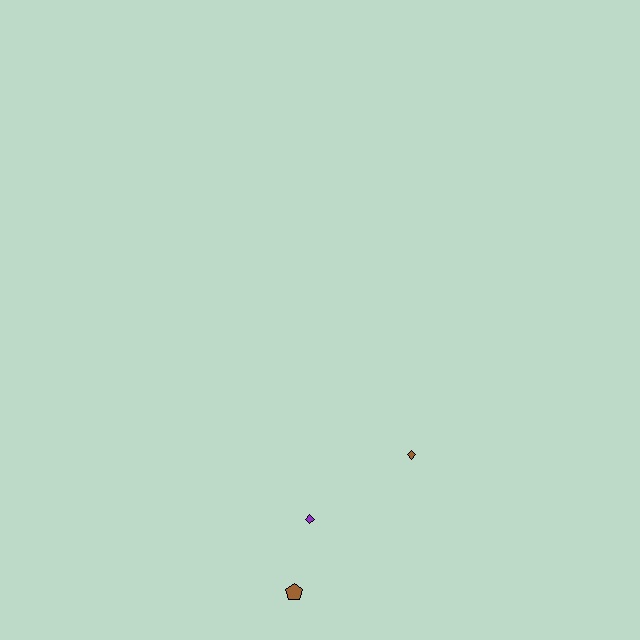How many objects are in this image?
There are 3 objects.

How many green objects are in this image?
There are no green objects.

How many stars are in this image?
There are no stars.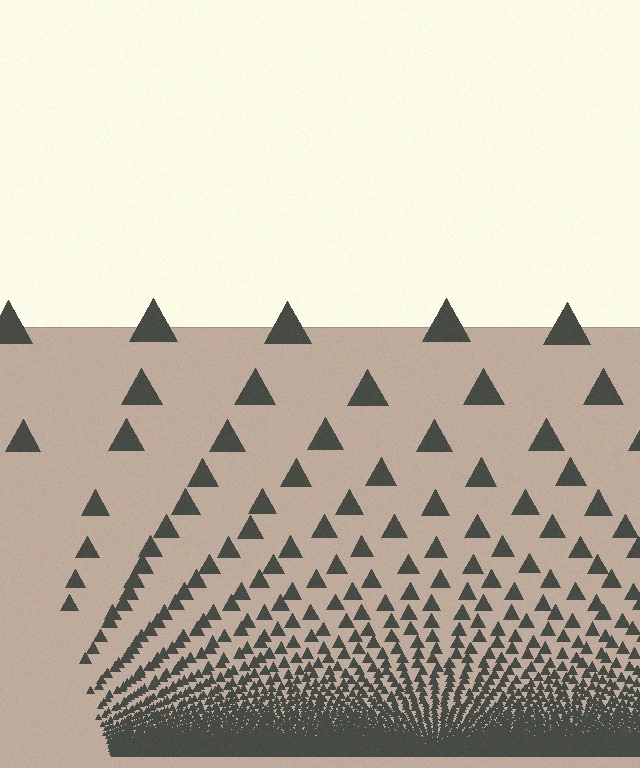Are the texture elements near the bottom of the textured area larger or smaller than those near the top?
Smaller. The gradient is inverted — elements near the bottom are smaller and denser.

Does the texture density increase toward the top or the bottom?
Density increases toward the bottom.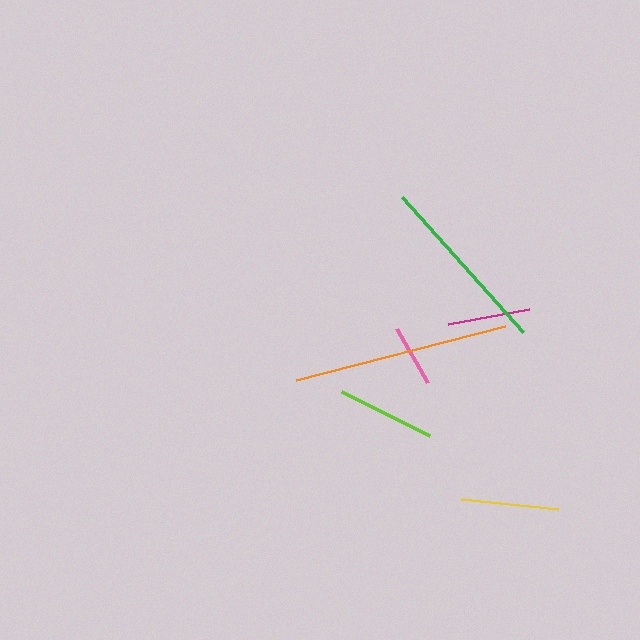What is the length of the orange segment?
The orange segment is approximately 216 pixels long.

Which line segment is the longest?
The orange line is the longest at approximately 216 pixels.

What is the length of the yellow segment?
The yellow segment is approximately 98 pixels long.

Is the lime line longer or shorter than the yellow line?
The lime line is longer than the yellow line.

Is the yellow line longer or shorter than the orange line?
The orange line is longer than the yellow line.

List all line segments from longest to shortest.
From longest to shortest: orange, green, lime, yellow, magenta, pink.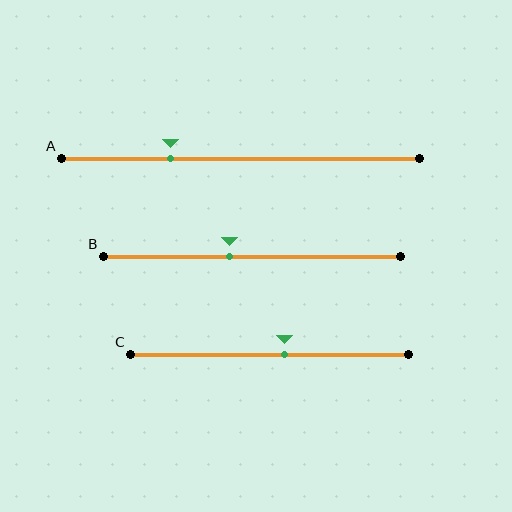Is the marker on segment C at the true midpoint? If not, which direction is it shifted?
No, the marker on segment C is shifted to the right by about 5% of the segment length.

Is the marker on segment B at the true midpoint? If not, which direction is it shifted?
No, the marker on segment B is shifted to the left by about 7% of the segment length.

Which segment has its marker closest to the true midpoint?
Segment C has its marker closest to the true midpoint.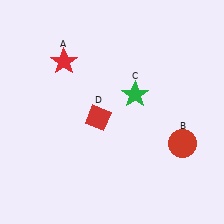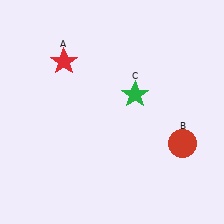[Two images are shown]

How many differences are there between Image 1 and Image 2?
There is 1 difference between the two images.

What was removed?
The red diamond (D) was removed in Image 2.